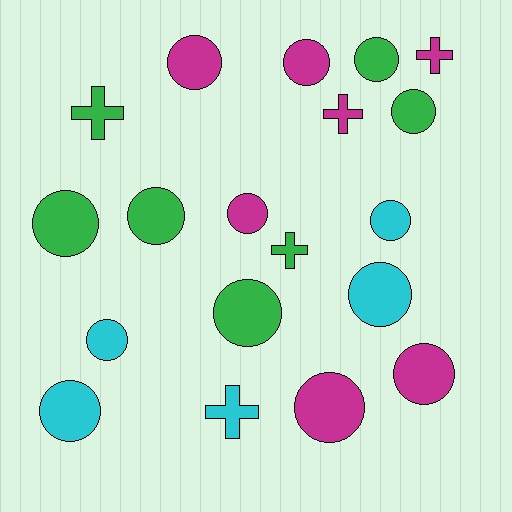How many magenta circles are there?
There are 5 magenta circles.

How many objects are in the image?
There are 19 objects.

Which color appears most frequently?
Green, with 7 objects.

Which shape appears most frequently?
Circle, with 14 objects.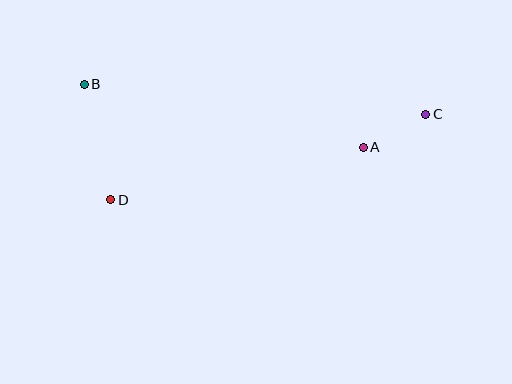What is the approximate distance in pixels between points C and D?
The distance between C and D is approximately 327 pixels.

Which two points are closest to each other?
Points A and C are closest to each other.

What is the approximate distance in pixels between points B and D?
The distance between B and D is approximately 118 pixels.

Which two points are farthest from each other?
Points B and C are farthest from each other.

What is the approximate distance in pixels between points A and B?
The distance between A and B is approximately 286 pixels.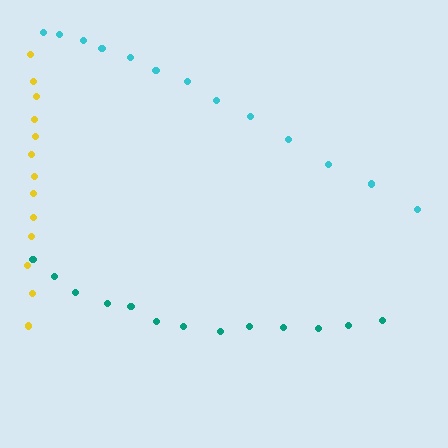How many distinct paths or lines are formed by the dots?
There are 3 distinct paths.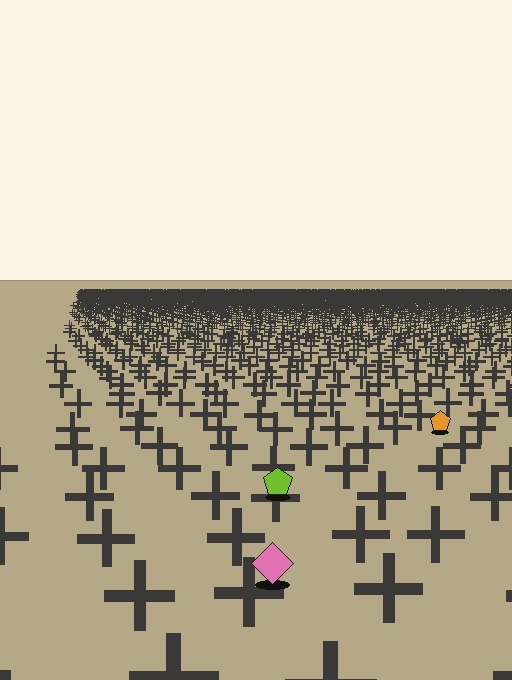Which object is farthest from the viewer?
The orange pentagon is farthest from the viewer. It appears smaller and the ground texture around it is denser.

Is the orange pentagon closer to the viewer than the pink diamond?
No. The pink diamond is closer — you can tell from the texture gradient: the ground texture is coarser near it.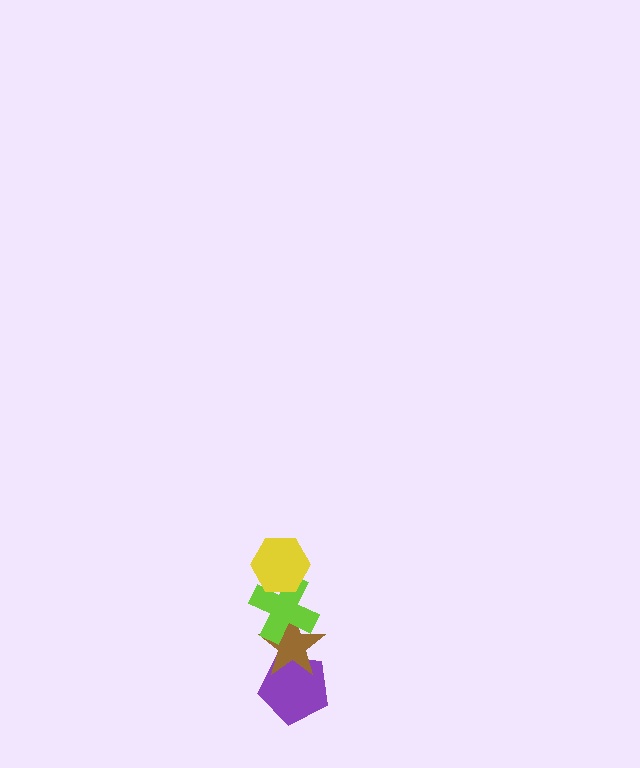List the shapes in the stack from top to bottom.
From top to bottom: the yellow hexagon, the lime cross, the brown star, the purple pentagon.